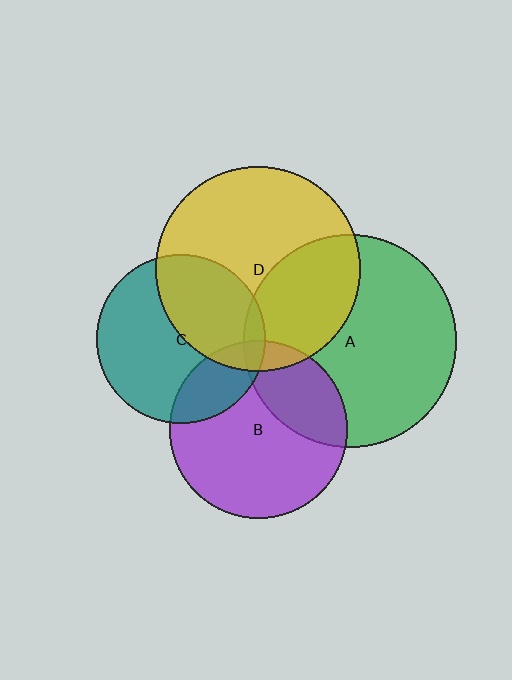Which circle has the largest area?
Circle A (green).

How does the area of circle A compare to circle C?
Approximately 1.6 times.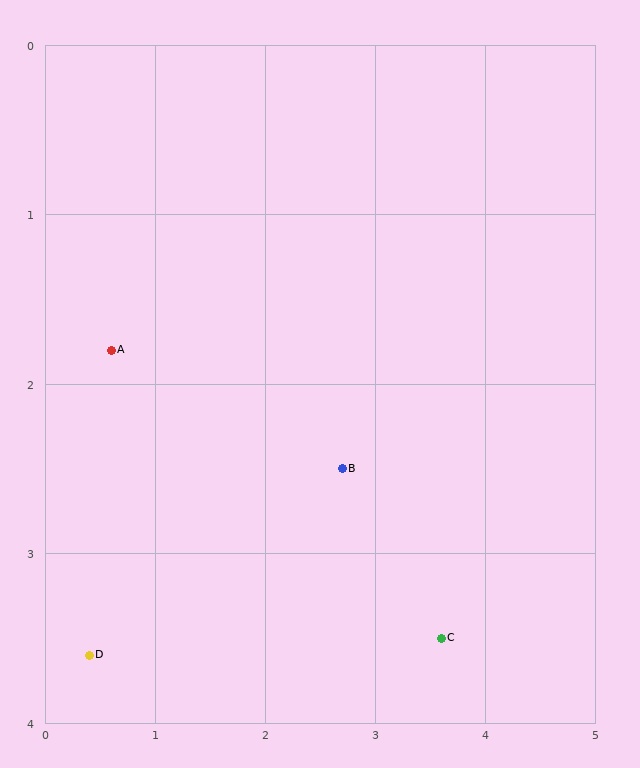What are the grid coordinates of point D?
Point D is at approximately (0.4, 3.6).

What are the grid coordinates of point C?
Point C is at approximately (3.6, 3.5).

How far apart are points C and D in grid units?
Points C and D are about 3.2 grid units apart.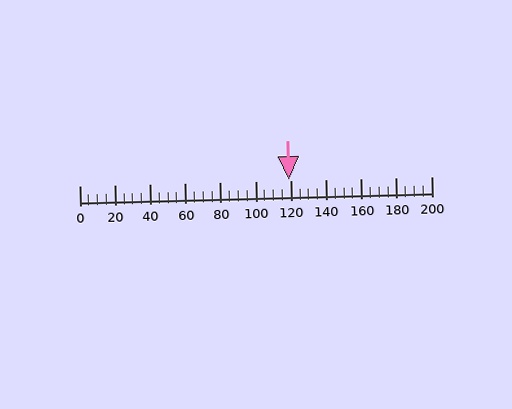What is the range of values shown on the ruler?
The ruler shows values from 0 to 200.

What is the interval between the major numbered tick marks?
The major tick marks are spaced 20 units apart.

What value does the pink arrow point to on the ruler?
The pink arrow points to approximately 119.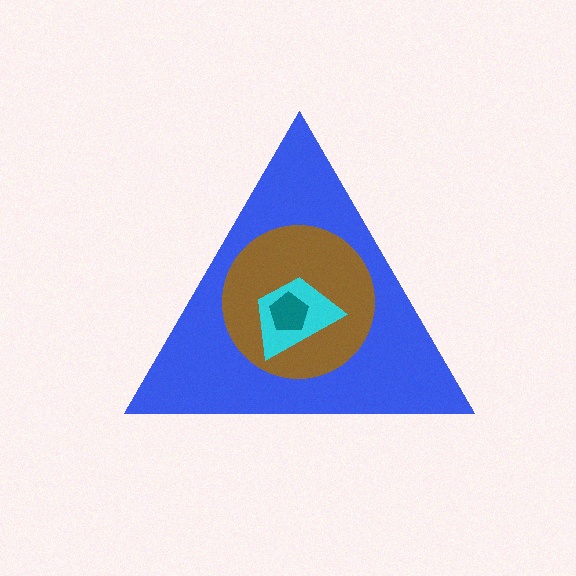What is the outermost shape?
The blue triangle.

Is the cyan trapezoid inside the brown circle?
Yes.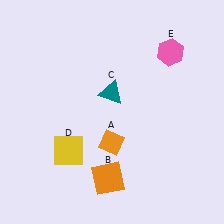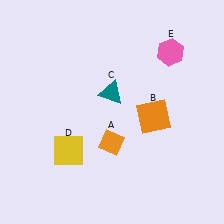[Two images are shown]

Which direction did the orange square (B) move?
The orange square (B) moved up.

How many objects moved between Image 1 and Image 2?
1 object moved between the two images.